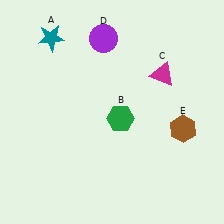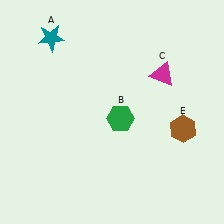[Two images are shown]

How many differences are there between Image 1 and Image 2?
There is 1 difference between the two images.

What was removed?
The purple circle (D) was removed in Image 2.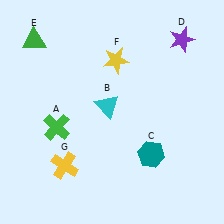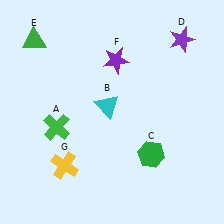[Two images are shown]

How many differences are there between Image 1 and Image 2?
There are 2 differences between the two images.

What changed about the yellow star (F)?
In Image 1, F is yellow. In Image 2, it changed to purple.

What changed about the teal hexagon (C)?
In Image 1, C is teal. In Image 2, it changed to green.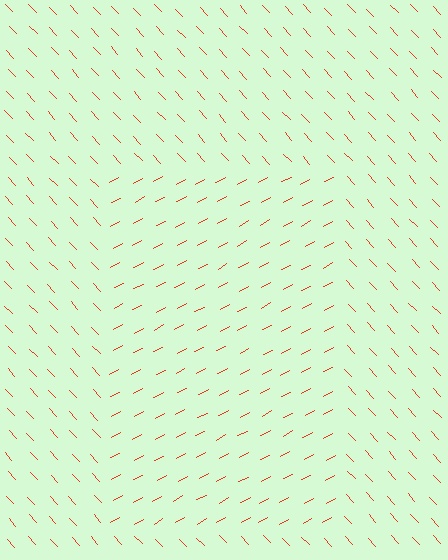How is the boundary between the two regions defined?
The boundary is defined purely by a change in line orientation (approximately 75 degrees difference). All lines are the same color and thickness.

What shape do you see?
I see a rectangle.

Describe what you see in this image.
The image is filled with small red line segments. A rectangle region in the image has lines oriented differently from the surrounding lines, creating a visible texture boundary.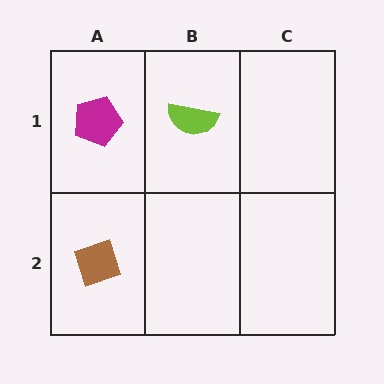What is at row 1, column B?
A lime semicircle.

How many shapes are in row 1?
2 shapes.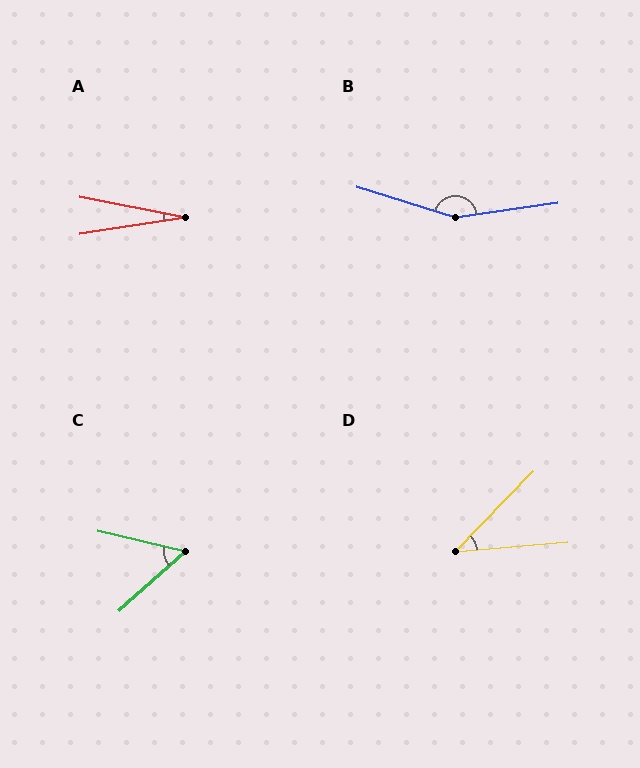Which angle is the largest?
B, at approximately 155 degrees.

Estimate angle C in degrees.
Approximately 55 degrees.